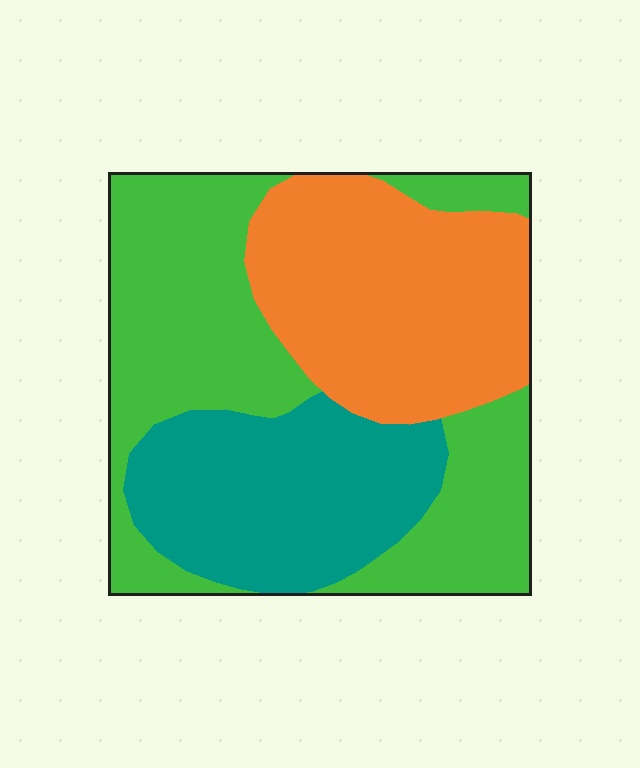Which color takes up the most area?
Green, at roughly 40%.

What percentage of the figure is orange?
Orange takes up about one third (1/3) of the figure.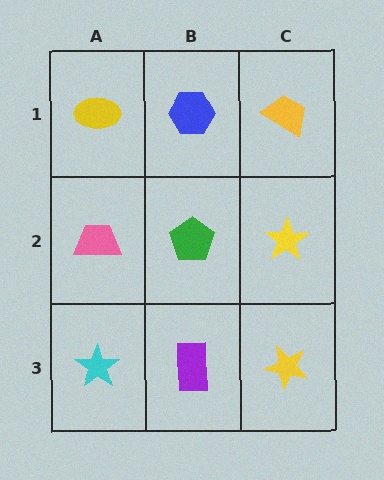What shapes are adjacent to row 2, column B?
A blue hexagon (row 1, column B), a purple rectangle (row 3, column B), a pink trapezoid (row 2, column A), a yellow star (row 2, column C).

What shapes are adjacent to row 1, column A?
A pink trapezoid (row 2, column A), a blue hexagon (row 1, column B).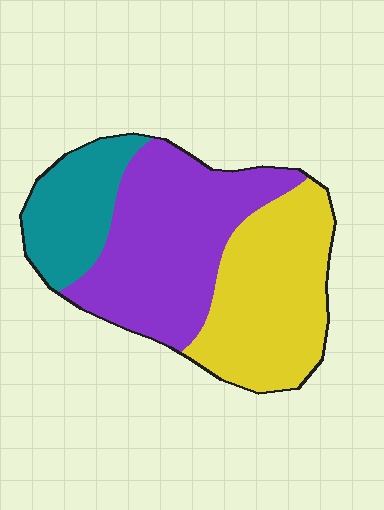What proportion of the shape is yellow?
Yellow takes up between a quarter and a half of the shape.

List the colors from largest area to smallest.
From largest to smallest: purple, yellow, teal.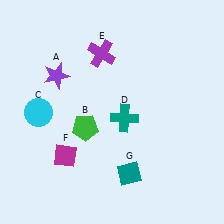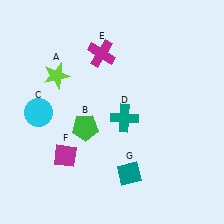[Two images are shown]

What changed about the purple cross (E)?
In Image 1, E is purple. In Image 2, it changed to magenta.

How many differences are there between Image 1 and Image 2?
There are 2 differences between the two images.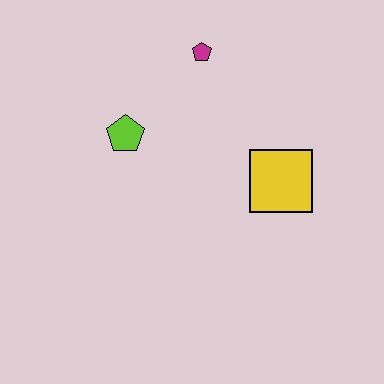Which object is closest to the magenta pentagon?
The lime pentagon is closest to the magenta pentagon.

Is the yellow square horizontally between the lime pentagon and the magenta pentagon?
No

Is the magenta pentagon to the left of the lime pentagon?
No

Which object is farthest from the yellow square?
The lime pentagon is farthest from the yellow square.